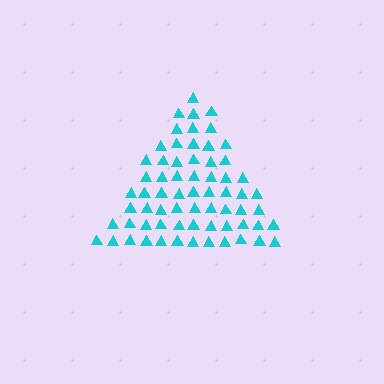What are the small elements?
The small elements are triangles.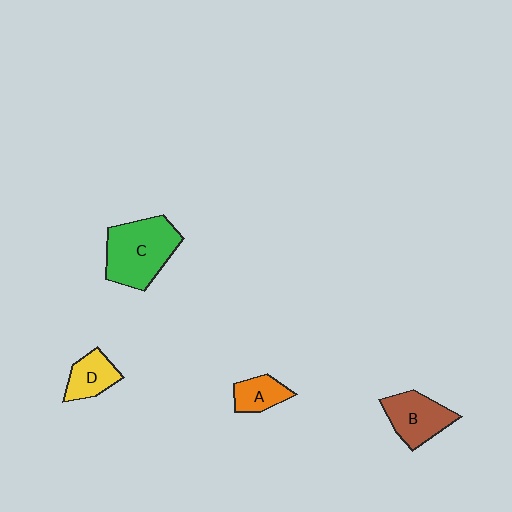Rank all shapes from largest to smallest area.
From largest to smallest: C (green), B (brown), D (yellow), A (orange).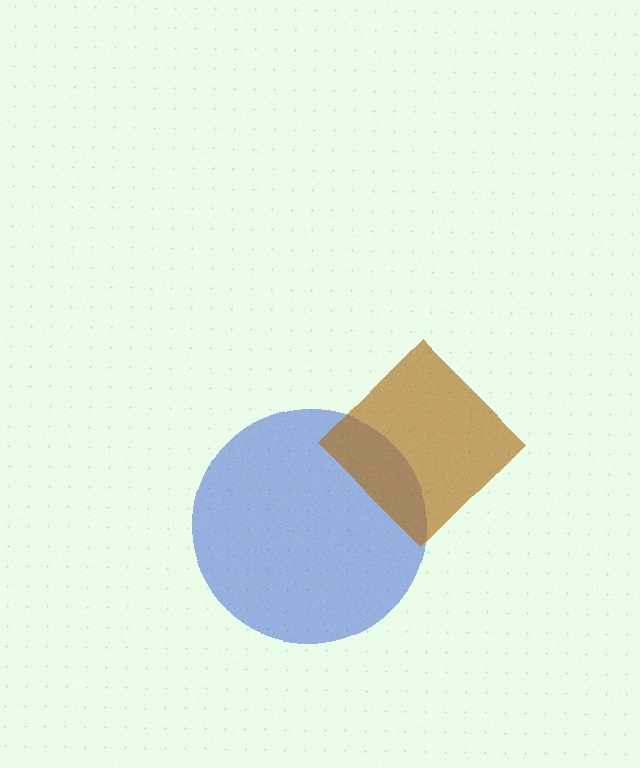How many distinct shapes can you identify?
There are 2 distinct shapes: a blue circle, a brown diamond.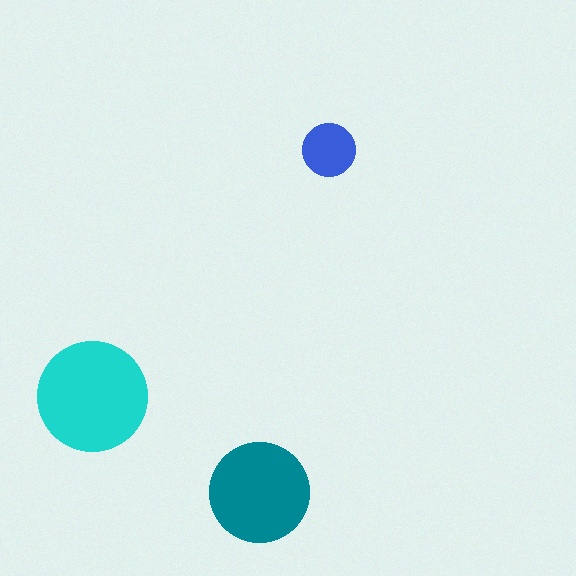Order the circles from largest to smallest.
the cyan one, the teal one, the blue one.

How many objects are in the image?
There are 3 objects in the image.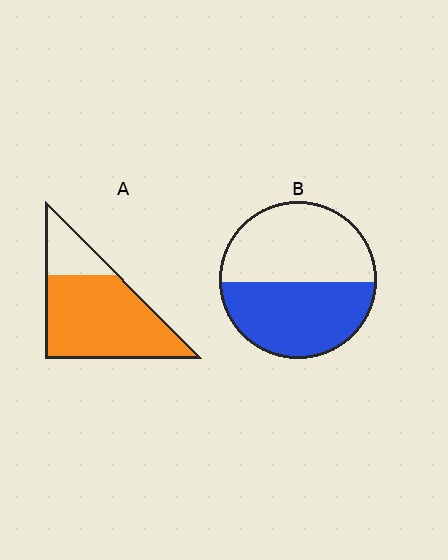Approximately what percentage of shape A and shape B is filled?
A is approximately 80% and B is approximately 50%.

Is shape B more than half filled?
Roughly half.